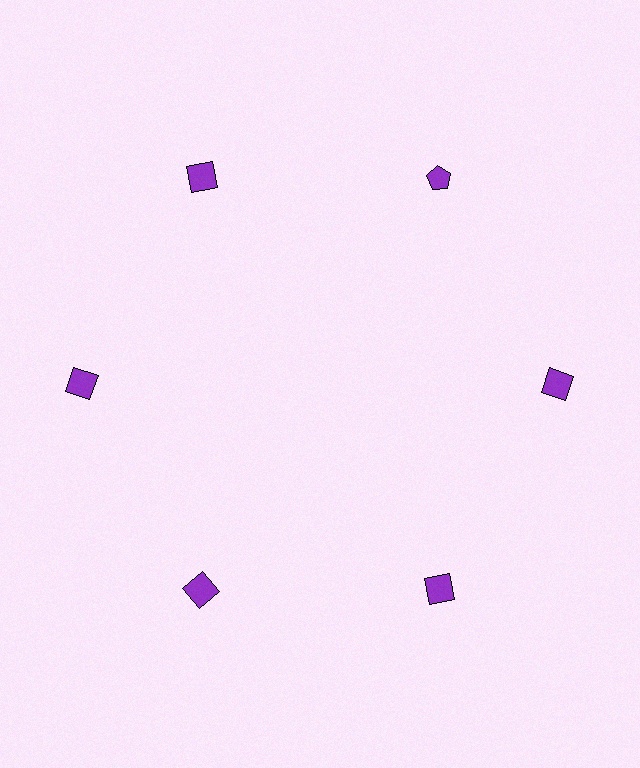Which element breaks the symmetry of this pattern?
The purple pentagon at roughly the 1 o'clock position breaks the symmetry. All other shapes are purple squares.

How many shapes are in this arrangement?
There are 6 shapes arranged in a ring pattern.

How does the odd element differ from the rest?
It has a different shape: pentagon instead of square.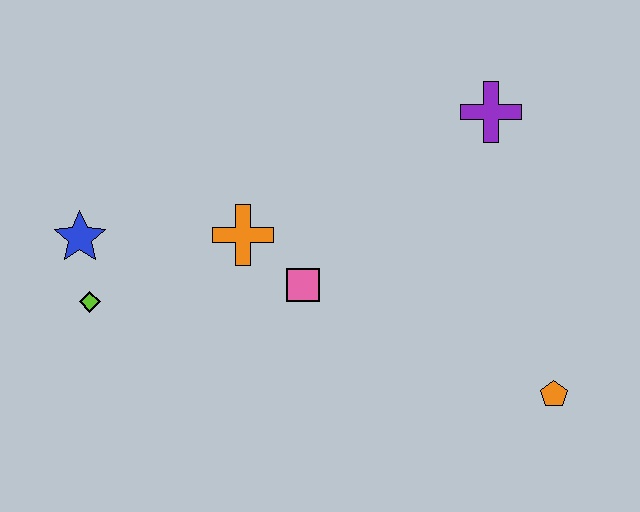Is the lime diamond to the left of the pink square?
Yes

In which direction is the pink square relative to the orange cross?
The pink square is to the right of the orange cross.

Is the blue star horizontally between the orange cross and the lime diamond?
No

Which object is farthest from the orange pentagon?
The blue star is farthest from the orange pentagon.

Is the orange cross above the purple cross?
No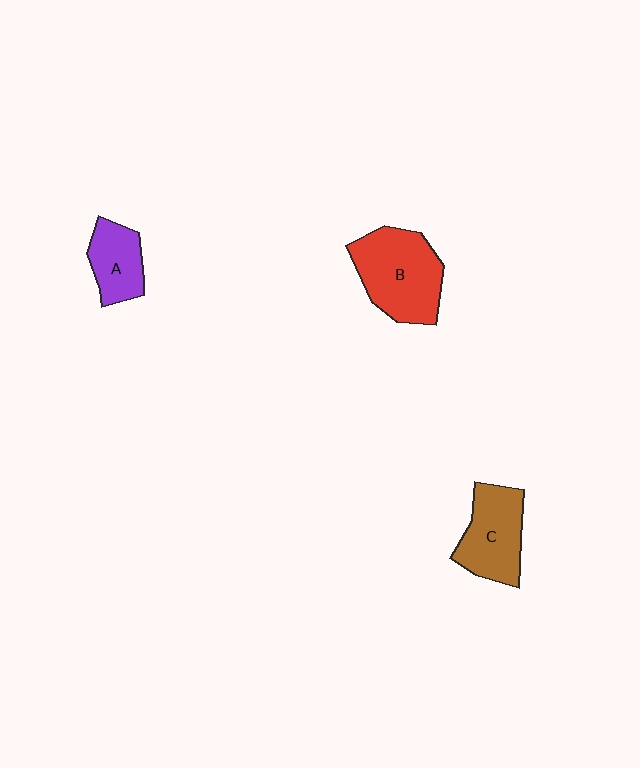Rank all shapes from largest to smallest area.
From largest to smallest: B (red), C (brown), A (purple).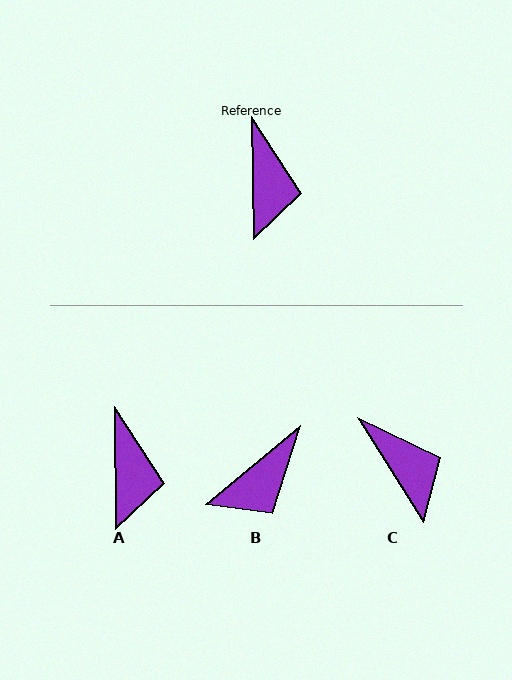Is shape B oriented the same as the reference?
No, it is off by about 51 degrees.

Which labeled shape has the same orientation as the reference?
A.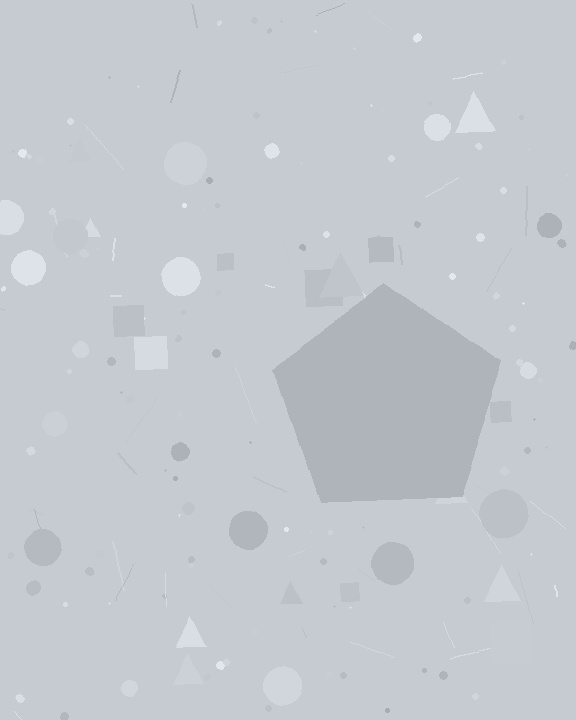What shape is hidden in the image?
A pentagon is hidden in the image.